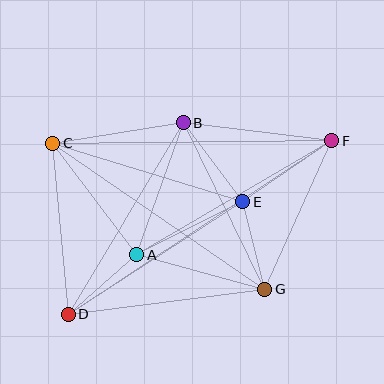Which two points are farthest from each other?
Points D and F are farthest from each other.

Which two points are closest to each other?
Points E and G are closest to each other.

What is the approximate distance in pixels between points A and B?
The distance between A and B is approximately 140 pixels.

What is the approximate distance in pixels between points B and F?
The distance between B and F is approximately 150 pixels.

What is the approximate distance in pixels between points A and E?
The distance between A and E is approximately 118 pixels.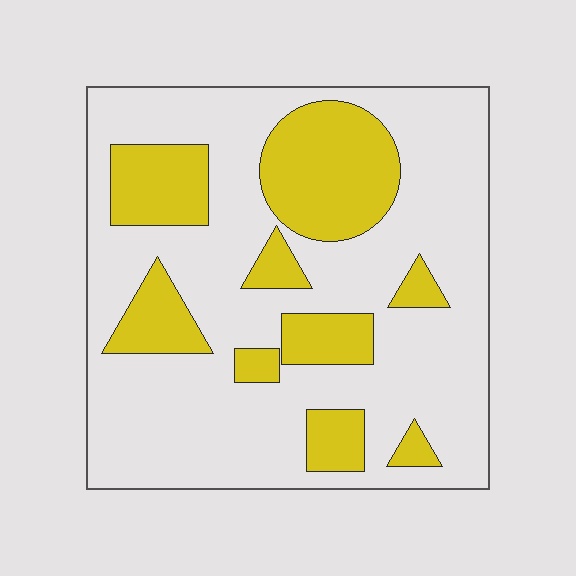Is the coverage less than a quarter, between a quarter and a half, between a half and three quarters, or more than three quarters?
Between a quarter and a half.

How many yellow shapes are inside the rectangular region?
9.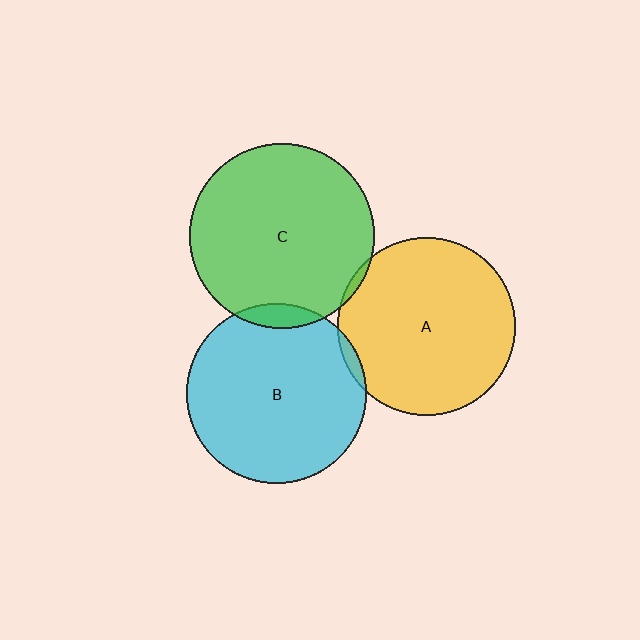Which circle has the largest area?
Circle C (green).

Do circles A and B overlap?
Yes.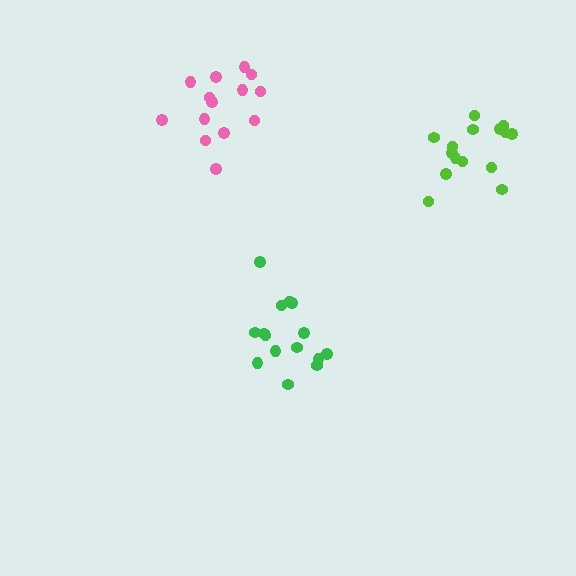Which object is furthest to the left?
The pink cluster is leftmost.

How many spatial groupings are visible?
There are 3 spatial groupings.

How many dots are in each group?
Group 1: 15 dots, Group 2: 15 dots, Group 3: 14 dots (44 total).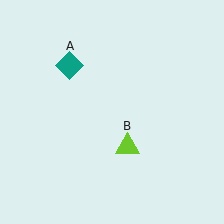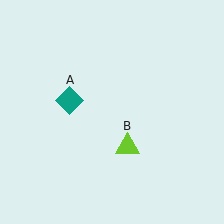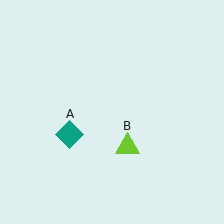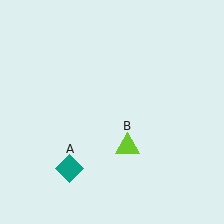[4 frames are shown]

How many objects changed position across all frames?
1 object changed position: teal diamond (object A).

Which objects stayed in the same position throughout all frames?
Lime triangle (object B) remained stationary.